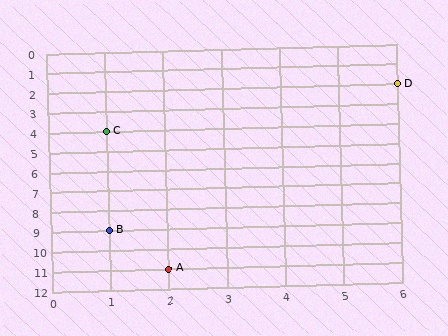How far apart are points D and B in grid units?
Points D and B are 5 columns and 7 rows apart (about 8.6 grid units diagonally).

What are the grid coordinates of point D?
Point D is at grid coordinates (6, 2).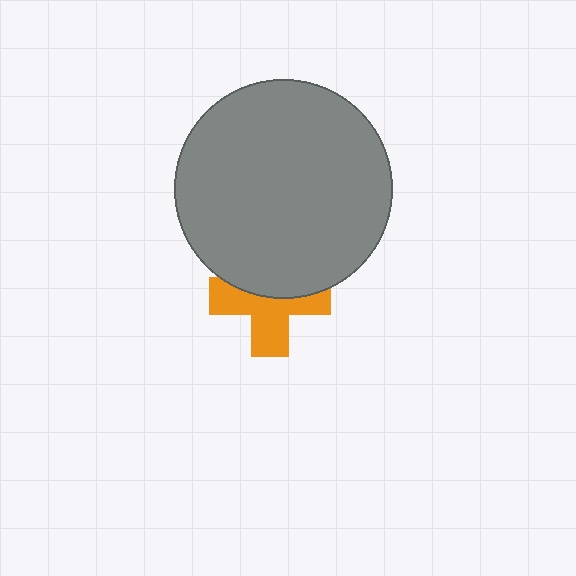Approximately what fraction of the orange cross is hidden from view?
Roughly 43% of the orange cross is hidden behind the gray circle.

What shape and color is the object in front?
The object in front is a gray circle.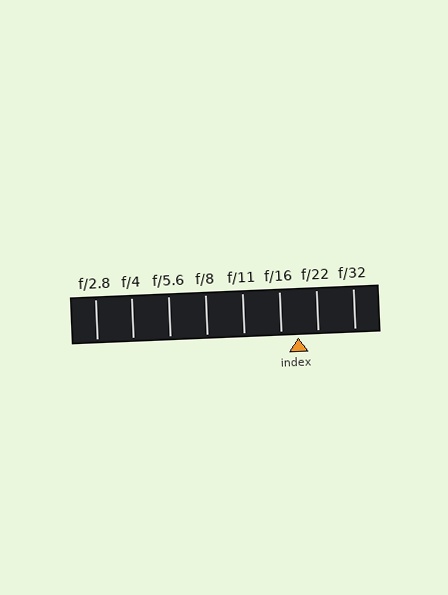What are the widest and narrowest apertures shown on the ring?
The widest aperture shown is f/2.8 and the narrowest is f/32.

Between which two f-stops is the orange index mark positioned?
The index mark is between f/16 and f/22.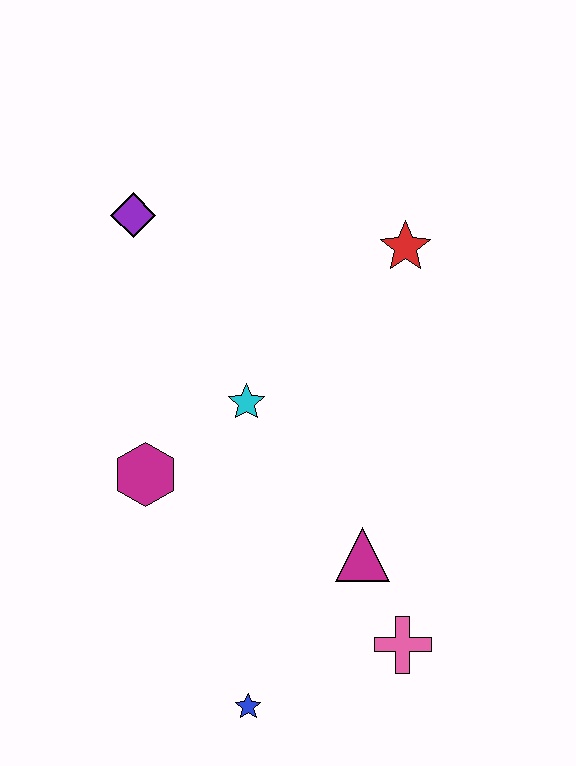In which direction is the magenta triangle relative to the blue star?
The magenta triangle is above the blue star.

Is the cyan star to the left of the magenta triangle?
Yes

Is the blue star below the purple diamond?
Yes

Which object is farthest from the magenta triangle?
The purple diamond is farthest from the magenta triangle.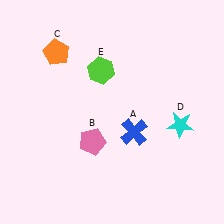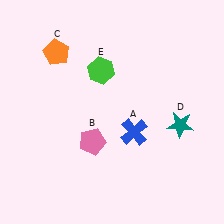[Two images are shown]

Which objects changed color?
D changed from cyan to teal. E changed from lime to green.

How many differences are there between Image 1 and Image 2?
There are 2 differences between the two images.